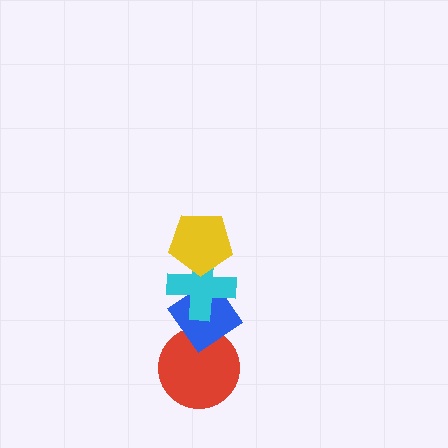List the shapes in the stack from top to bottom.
From top to bottom: the yellow pentagon, the cyan cross, the blue diamond, the red circle.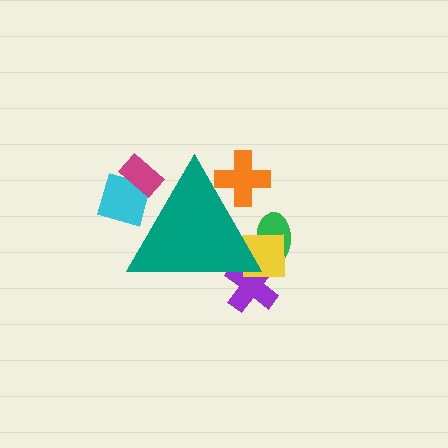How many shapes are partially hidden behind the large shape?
6 shapes are partially hidden.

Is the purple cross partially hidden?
Yes, the purple cross is partially hidden behind the teal triangle.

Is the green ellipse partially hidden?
Yes, the green ellipse is partially hidden behind the teal triangle.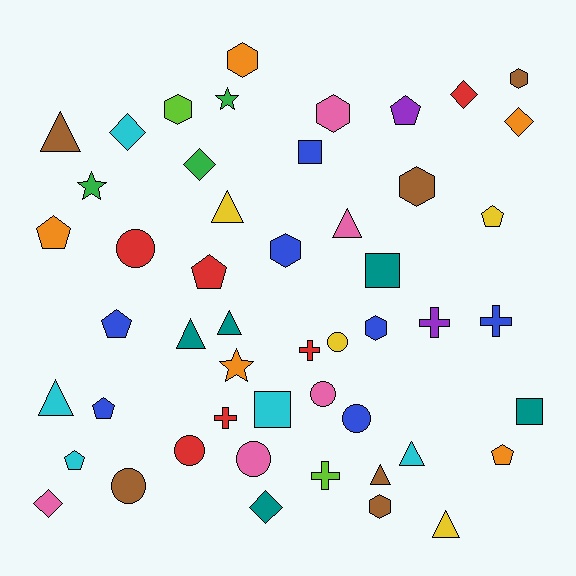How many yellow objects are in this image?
There are 4 yellow objects.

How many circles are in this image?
There are 7 circles.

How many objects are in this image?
There are 50 objects.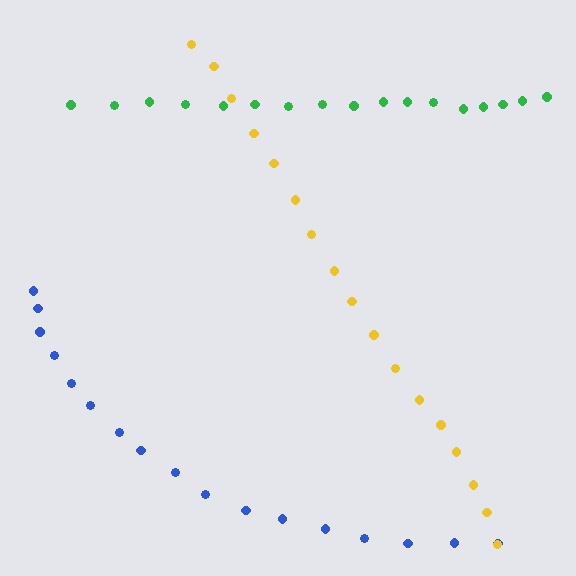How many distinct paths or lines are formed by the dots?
There are 3 distinct paths.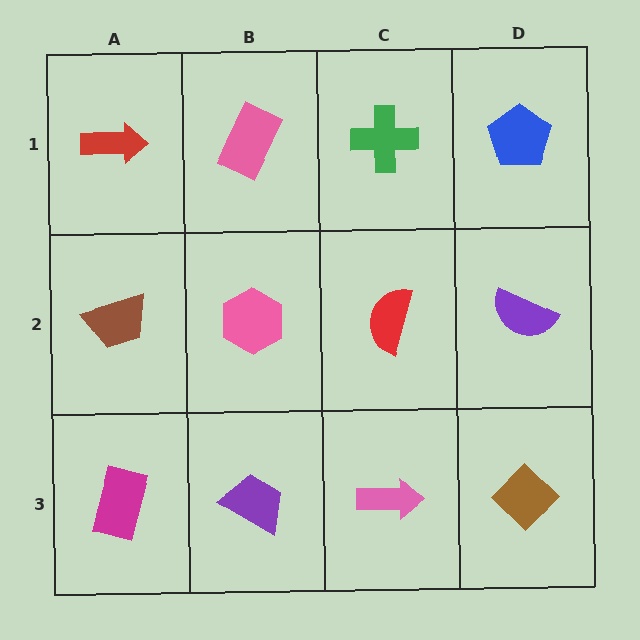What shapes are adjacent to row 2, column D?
A blue pentagon (row 1, column D), a brown diamond (row 3, column D), a red semicircle (row 2, column C).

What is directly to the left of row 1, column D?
A green cross.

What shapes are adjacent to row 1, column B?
A pink hexagon (row 2, column B), a red arrow (row 1, column A), a green cross (row 1, column C).